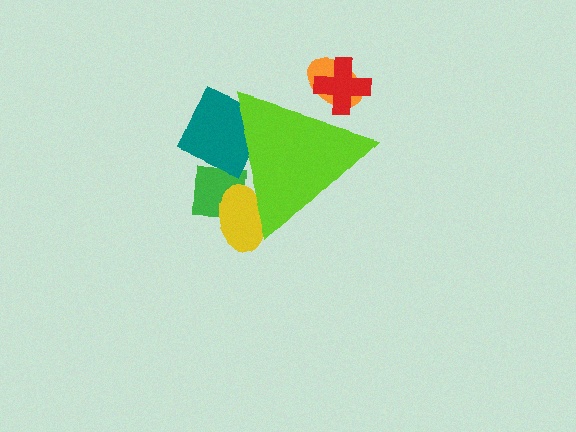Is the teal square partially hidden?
Yes, the teal square is partially hidden behind the lime triangle.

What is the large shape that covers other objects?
A lime triangle.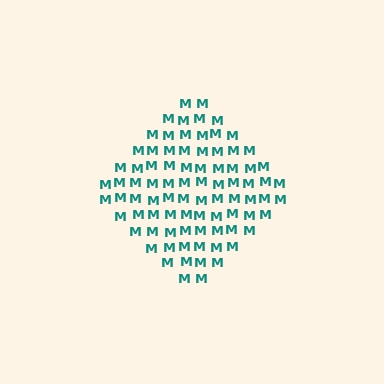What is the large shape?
The large shape is a diamond.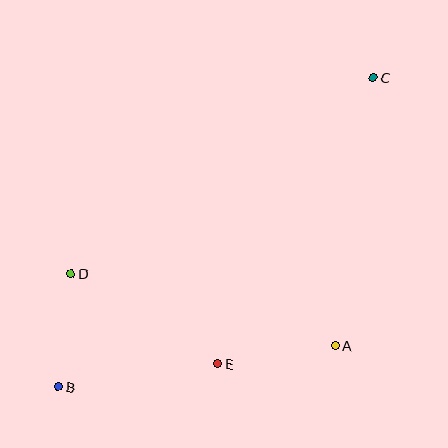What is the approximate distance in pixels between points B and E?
The distance between B and E is approximately 161 pixels.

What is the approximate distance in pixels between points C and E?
The distance between C and E is approximately 325 pixels.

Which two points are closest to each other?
Points B and D are closest to each other.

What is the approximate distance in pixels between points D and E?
The distance between D and E is approximately 172 pixels.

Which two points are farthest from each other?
Points B and C are farthest from each other.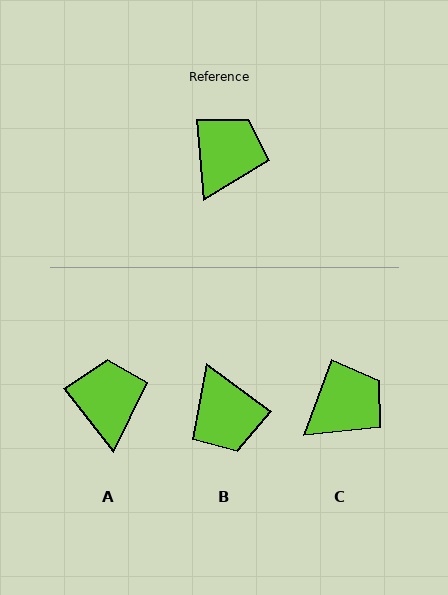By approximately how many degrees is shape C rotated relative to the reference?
Approximately 25 degrees clockwise.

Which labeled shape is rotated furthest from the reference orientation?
B, about 131 degrees away.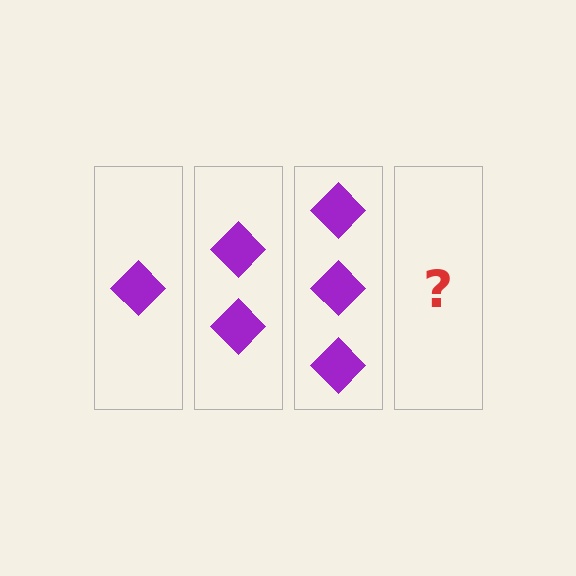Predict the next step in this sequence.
The next step is 4 diamonds.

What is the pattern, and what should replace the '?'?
The pattern is that each step adds one more diamond. The '?' should be 4 diamonds.